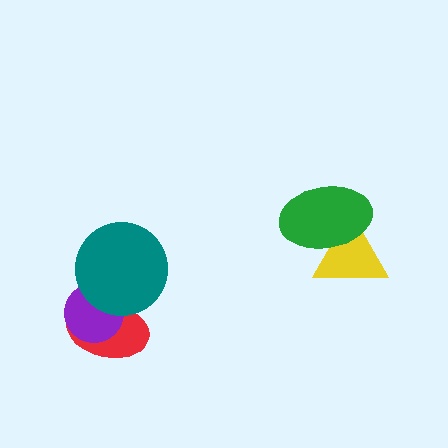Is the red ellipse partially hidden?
Yes, it is partially covered by another shape.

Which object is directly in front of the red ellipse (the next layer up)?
The purple circle is directly in front of the red ellipse.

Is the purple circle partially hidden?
Yes, it is partially covered by another shape.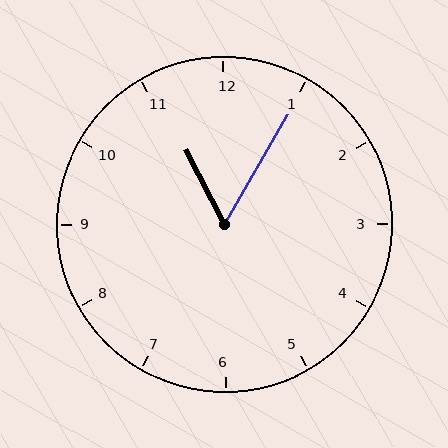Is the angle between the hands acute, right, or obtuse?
It is acute.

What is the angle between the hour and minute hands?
Approximately 58 degrees.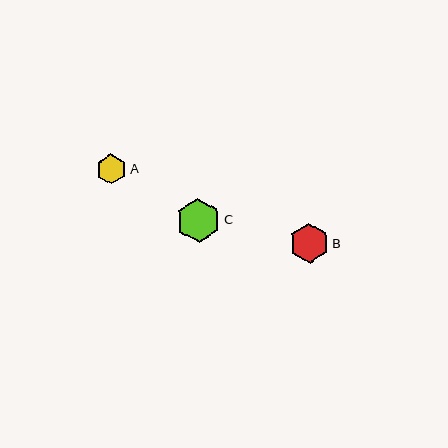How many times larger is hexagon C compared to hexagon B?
Hexagon C is approximately 1.1 times the size of hexagon B.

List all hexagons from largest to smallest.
From largest to smallest: C, B, A.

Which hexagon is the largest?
Hexagon C is the largest with a size of approximately 44 pixels.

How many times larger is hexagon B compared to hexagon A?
Hexagon B is approximately 1.3 times the size of hexagon A.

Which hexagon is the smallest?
Hexagon A is the smallest with a size of approximately 30 pixels.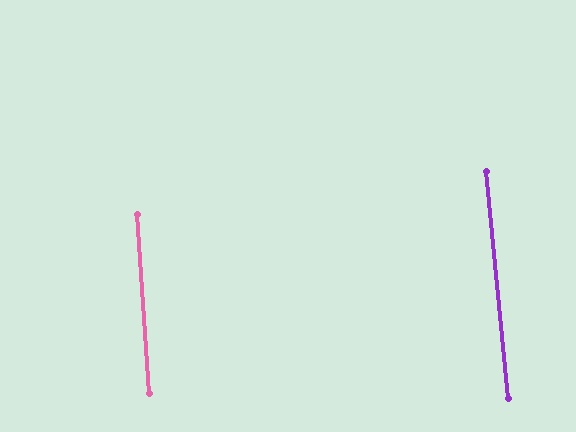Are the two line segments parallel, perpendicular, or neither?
Parallel — their directions differ by only 1.9°.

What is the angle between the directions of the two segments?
Approximately 2 degrees.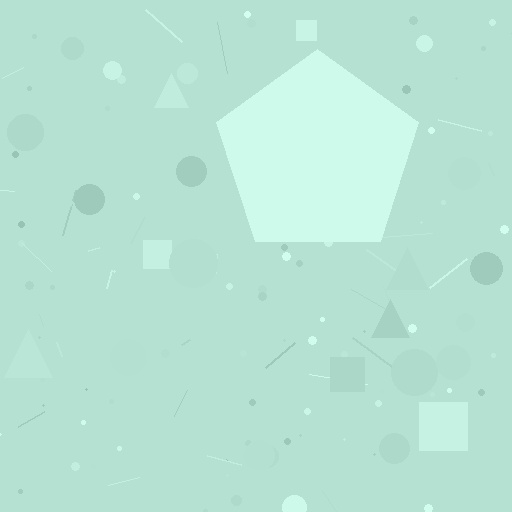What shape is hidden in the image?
A pentagon is hidden in the image.